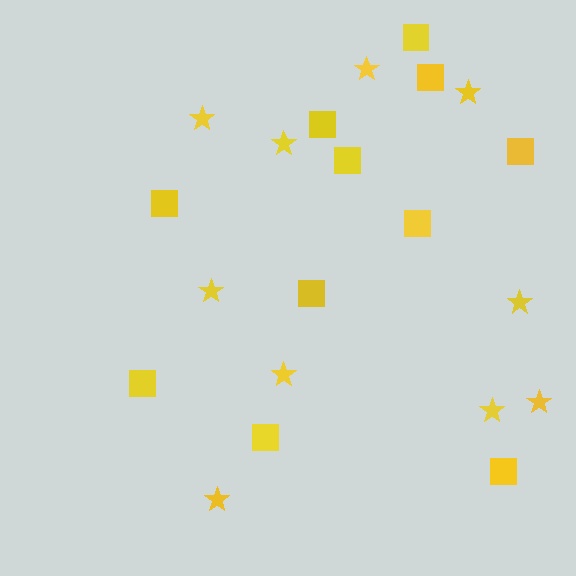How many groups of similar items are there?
There are 2 groups: one group of stars (10) and one group of squares (11).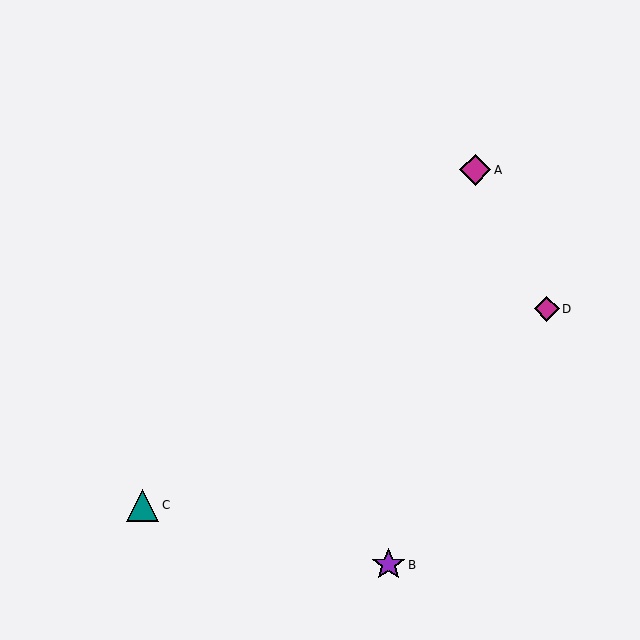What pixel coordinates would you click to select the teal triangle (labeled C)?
Click at (143, 505) to select the teal triangle C.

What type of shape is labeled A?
Shape A is a magenta diamond.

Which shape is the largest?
The purple star (labeled B) is the largest.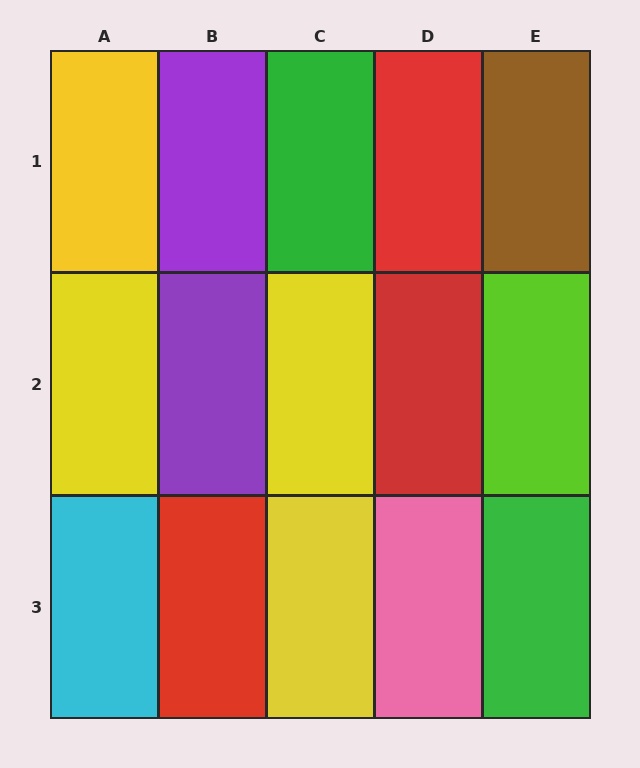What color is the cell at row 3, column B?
Red.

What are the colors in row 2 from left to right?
Yellow, purple, yellow, red, lime.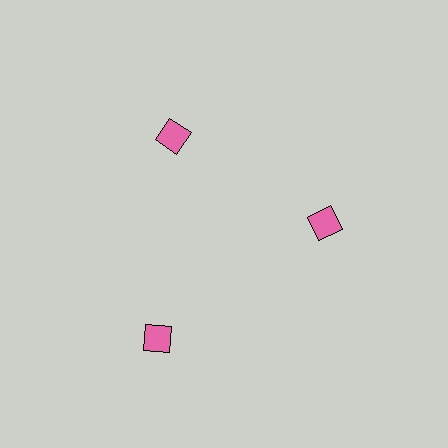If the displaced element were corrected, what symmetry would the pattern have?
It would have 3-fold rotational symmetry — the pattern would map onto itself every 120 degrees.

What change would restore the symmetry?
The symmetry would be restored by moving it inward, back onto the ring so that all 3 diamonds sit at equal angles and equal distance from the center.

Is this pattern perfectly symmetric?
No. The 3 pink diamonds are arranged in a ring, but one element near the 7 o'clock position is pushed outward from the center, breaking the 3-fold rotational symmetry.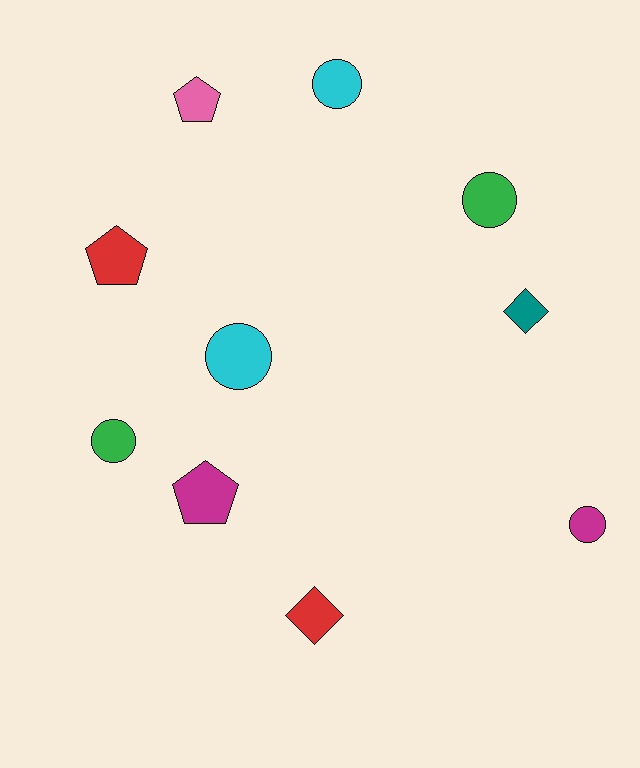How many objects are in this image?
There are 10 objects.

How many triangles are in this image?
There are no triangles.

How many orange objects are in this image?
There are no orange objects.